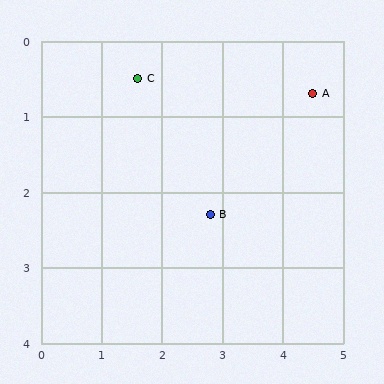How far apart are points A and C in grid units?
Points A and C are about 2.9 grid units apart.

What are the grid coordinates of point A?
Point A is at approximately (4.5, 0.7).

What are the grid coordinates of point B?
Point B is at approximately (2.8, 2.3).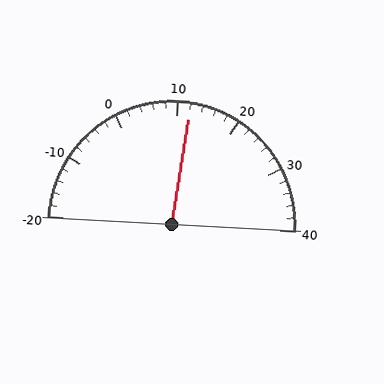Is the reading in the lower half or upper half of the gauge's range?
The reading is in the upper half of the range (-20 to 40).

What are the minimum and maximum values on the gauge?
The gauge ranges from -20 to 40.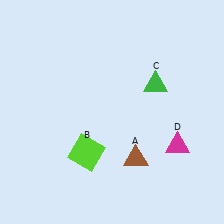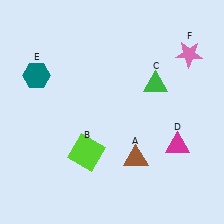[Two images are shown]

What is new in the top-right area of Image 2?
A pink star (F) was added in the top-right area of Image 2.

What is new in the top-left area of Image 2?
A teal hexagon (E) was added in the top-left area of Image 2.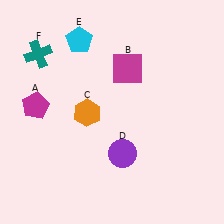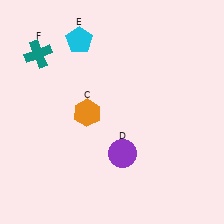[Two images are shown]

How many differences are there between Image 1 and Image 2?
There are 2 differences between the two images.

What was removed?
The magenta pentagon (A), the magenta square (B) were removed in Image 2.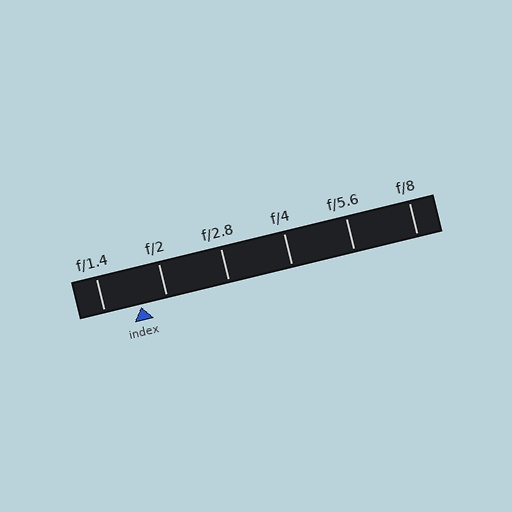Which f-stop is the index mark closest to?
The index mark is closest to f/2.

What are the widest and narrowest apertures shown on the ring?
The widest aperture shown is f/1.4 and the narrowest is f/8.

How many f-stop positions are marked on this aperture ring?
There are 6 f-stop positions marked.